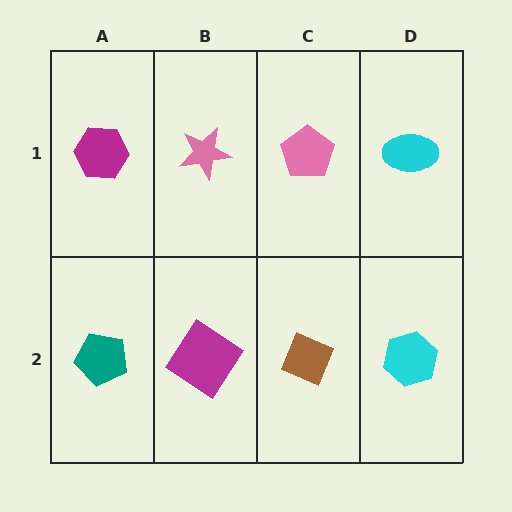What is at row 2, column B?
A magenta diamond.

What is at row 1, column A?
A magenta hexagon.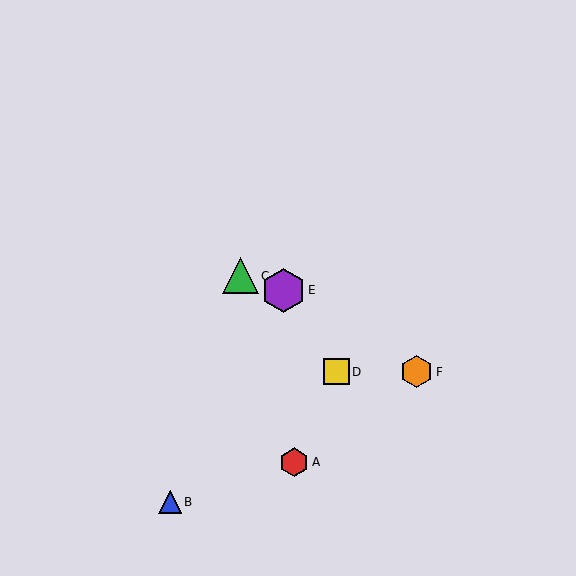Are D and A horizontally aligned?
No, D is at y≈372 and A is at y≈462.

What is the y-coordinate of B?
Object B is at y≈502.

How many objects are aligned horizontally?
2 objects (D, F) are aligned horizontally.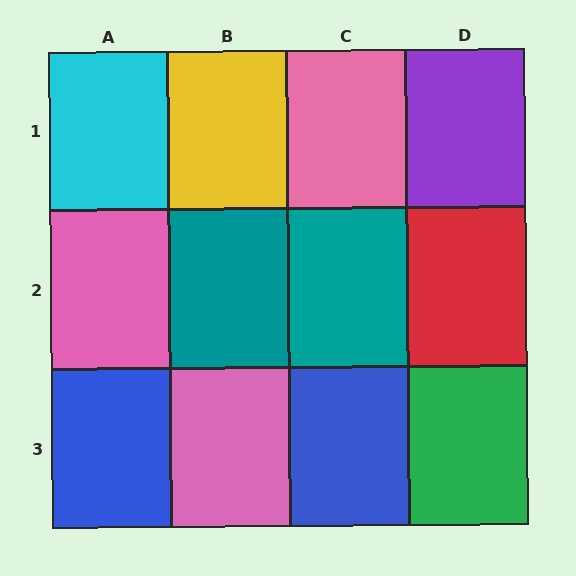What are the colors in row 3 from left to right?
Blue, pink, blue, green.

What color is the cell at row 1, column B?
Yellow.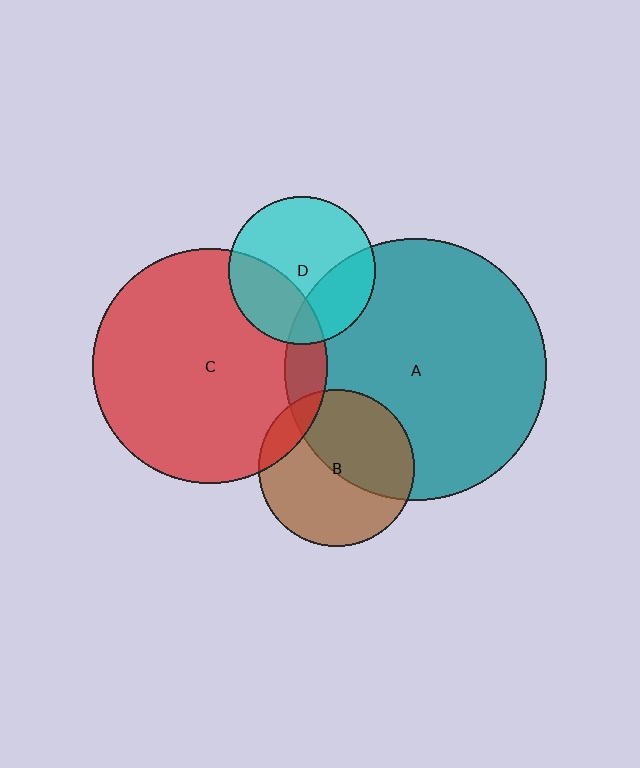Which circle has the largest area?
Circle A (teal).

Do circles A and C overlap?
Yes.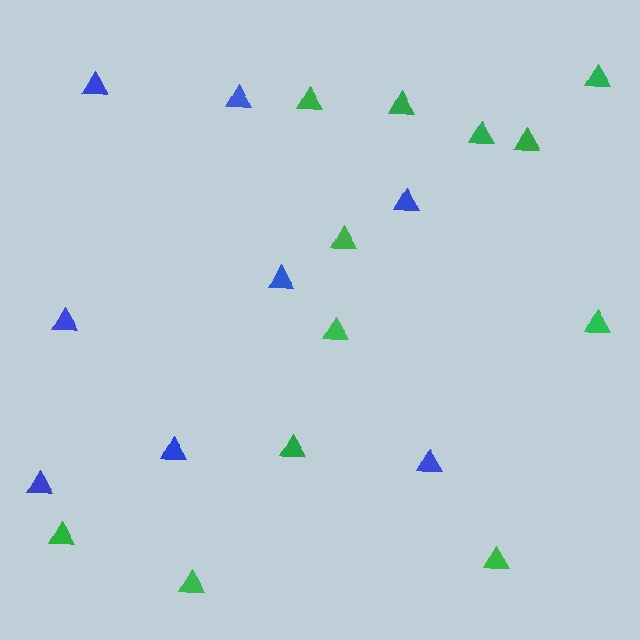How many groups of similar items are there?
There are 2 groups: one group of green triangles (12) and one group of blue triangles (8).